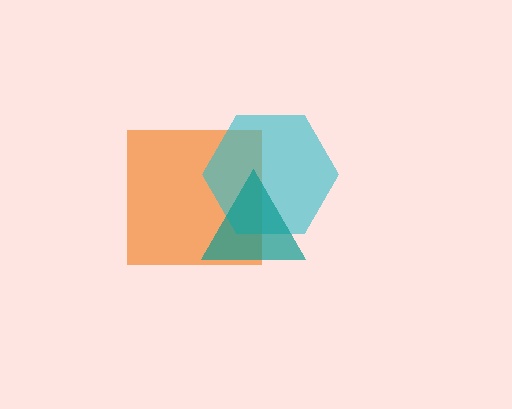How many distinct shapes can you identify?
There are 3 distinct shapes: an orange square, a cyan hexagon, a teal triangle.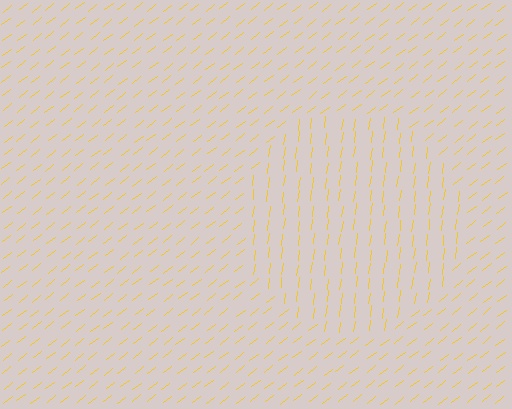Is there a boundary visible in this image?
Yes, there is a texture boundary formed by a change in line orientation.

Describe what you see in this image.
The image is filled with small yellow line segments. A circle region in the image has lines oriented differently from the surrounding lines, creating a visible texture boundary.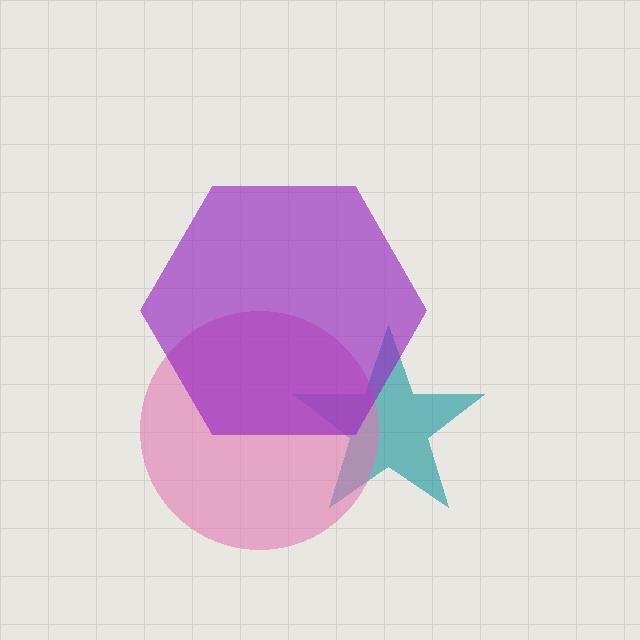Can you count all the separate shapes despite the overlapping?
Yes, there are 3 separate shapes.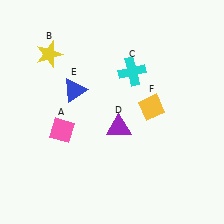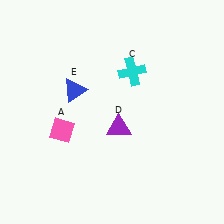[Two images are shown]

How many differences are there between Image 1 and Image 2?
There are 2 differences between the two images.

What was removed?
The yellow star (B), the yellow diamond (F) were removed in Image 2.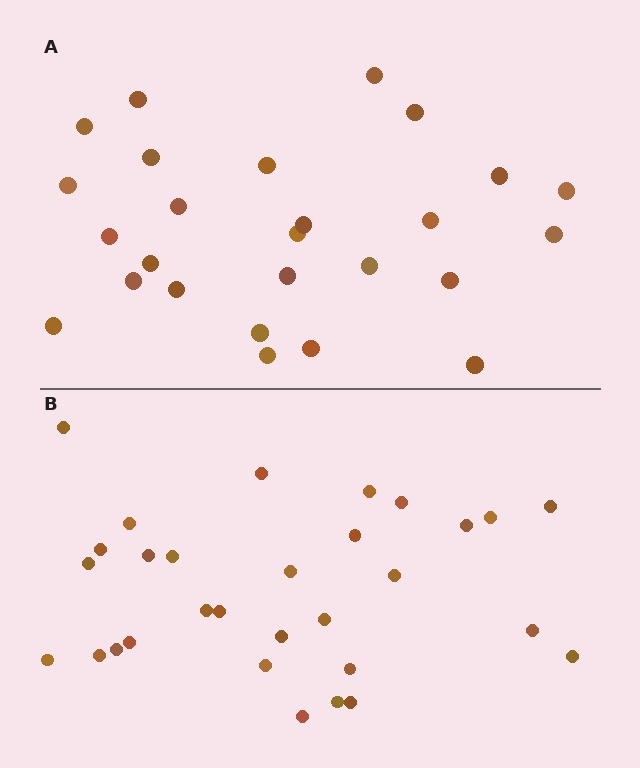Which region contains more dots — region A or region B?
Region B (the bottom region) has more dots.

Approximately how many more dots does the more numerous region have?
Region B has about 4 more dots than region A.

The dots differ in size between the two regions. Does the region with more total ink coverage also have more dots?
No. Region A has more total ink coverage because its dots are larger, but region B actually contains more individual dots. Total area can be misleading — the number of items is what matters here.